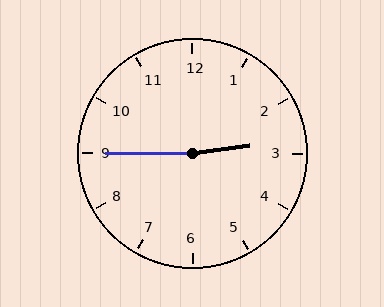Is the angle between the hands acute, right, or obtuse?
It is obtuse.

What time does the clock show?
2:45.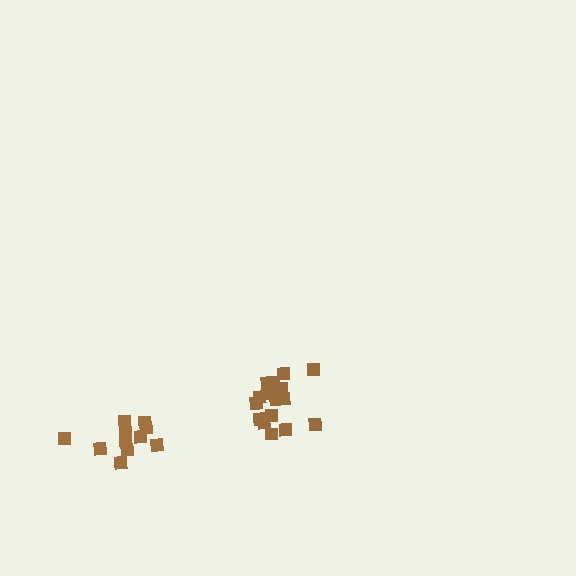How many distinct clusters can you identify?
There are 2 distinct clusters.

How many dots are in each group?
Group 1: 16 dots, Group 2: 11 dots (27 total).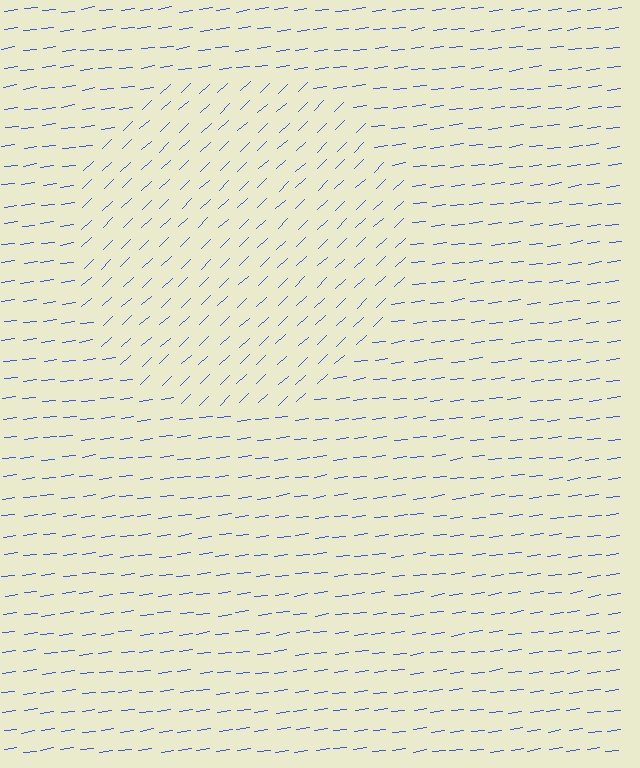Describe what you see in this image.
The image is filled with small blue line segments. A circle region in the image has lines oriented differently from the surrounding lines, creating a visible texture boundary.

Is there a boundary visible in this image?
Yes, there is a texture boundary formed by a change in line orientation.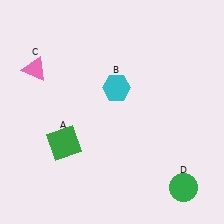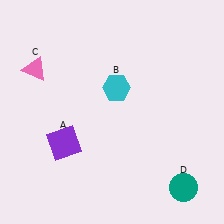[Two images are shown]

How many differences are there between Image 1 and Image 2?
There are 2 differences between the two images.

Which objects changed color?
A changed from green to purple. D changed from green to teal.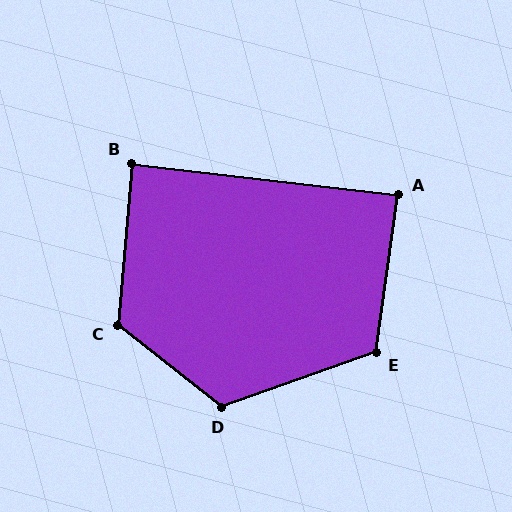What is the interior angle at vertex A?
Approximately 89 degrees (approximately right).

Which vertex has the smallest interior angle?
B, at approximately 88 degrees.